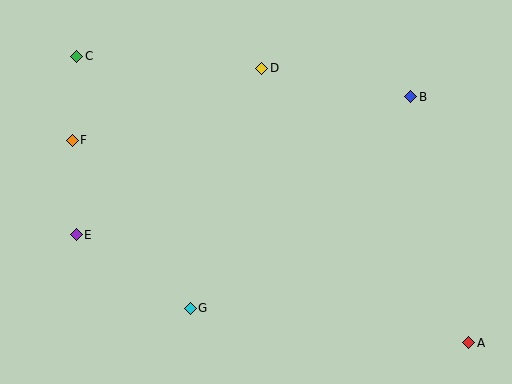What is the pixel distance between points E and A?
The distance between E and A is 407 pixels.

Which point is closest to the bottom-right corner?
Point A is closest to the bottom-right corner.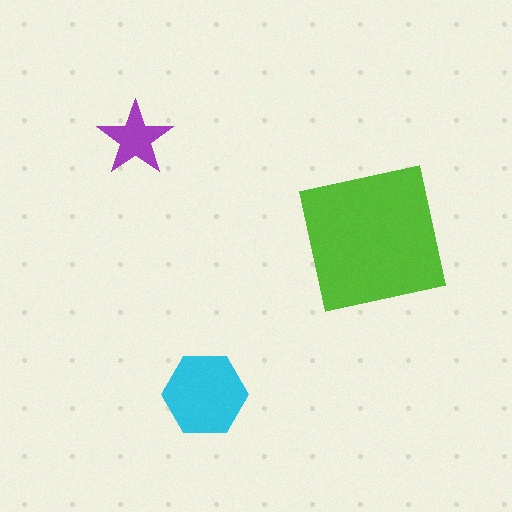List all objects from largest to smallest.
The lime square, the cyan hexagon, the purple star.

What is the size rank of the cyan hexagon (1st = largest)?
2nd.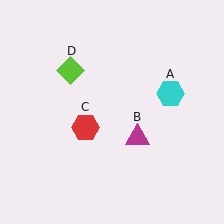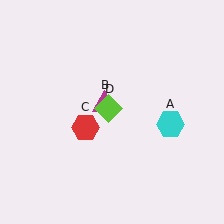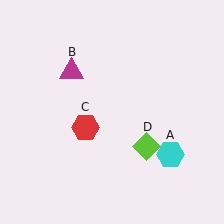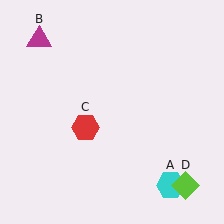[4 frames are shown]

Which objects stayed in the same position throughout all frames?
Red hexagon (object C) remained stationary.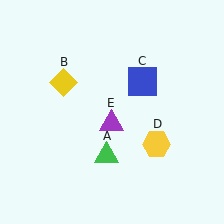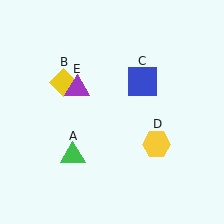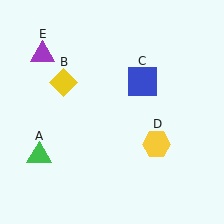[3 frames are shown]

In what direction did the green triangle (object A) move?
The green triangle (object A) moved left.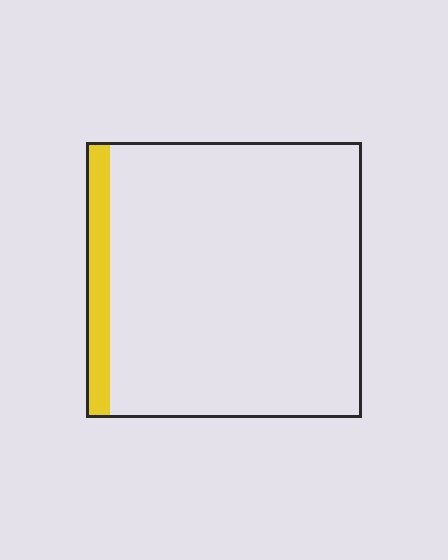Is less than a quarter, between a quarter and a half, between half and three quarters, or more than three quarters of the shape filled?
Less than a quarter.